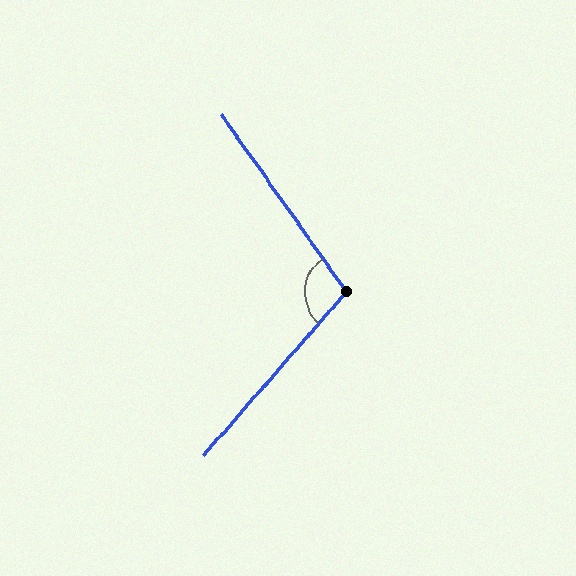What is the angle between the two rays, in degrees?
Approximately 104 degrees.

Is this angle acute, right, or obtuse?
It is obtuse.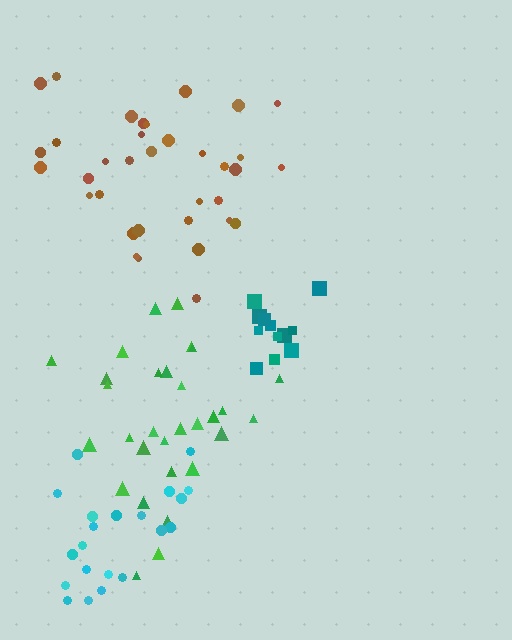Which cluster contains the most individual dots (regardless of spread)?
Brown (35).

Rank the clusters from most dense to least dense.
teal, brown, green, cyan.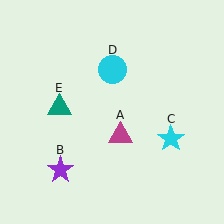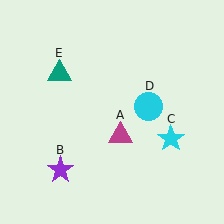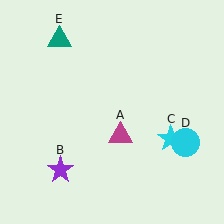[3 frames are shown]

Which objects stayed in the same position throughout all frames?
Magenta triangle (object A) and purple star (object B) and cyan star (object C) remained stationary.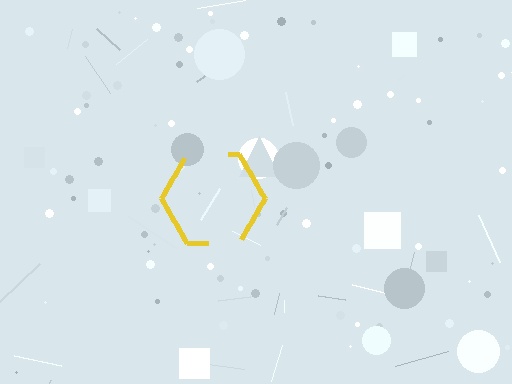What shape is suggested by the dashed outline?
The dashed outline suggests a hexagon.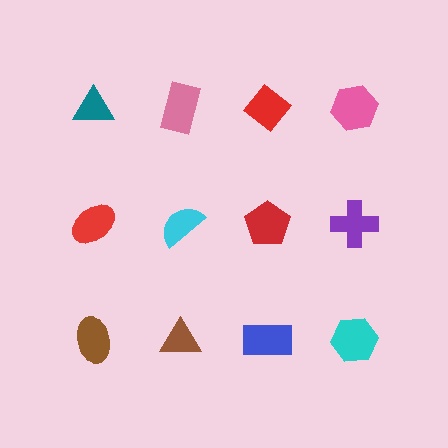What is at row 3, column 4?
A cyan hexagon.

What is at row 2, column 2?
A cyan semicircle.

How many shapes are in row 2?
4 shapes.